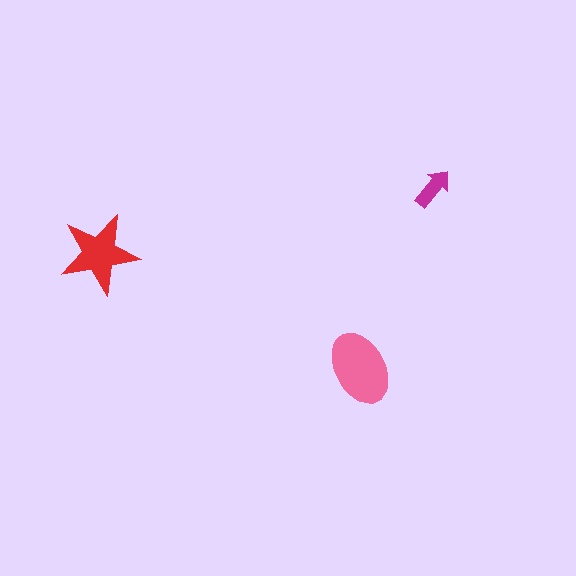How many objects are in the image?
There are 3 objects in the image.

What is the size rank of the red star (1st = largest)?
2nd.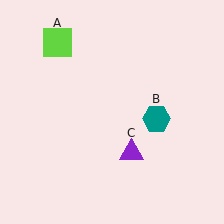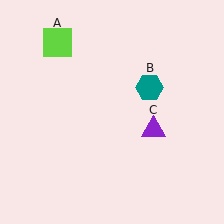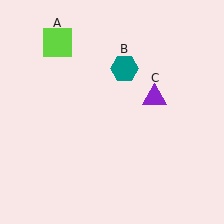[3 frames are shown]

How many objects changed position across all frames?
2 objects changed position: teal hexagon (object B), purple triangle (object C).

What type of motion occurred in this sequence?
The teal hexagon (object B), purple triangle (object C) rotated counterclockwise around the center of the scene.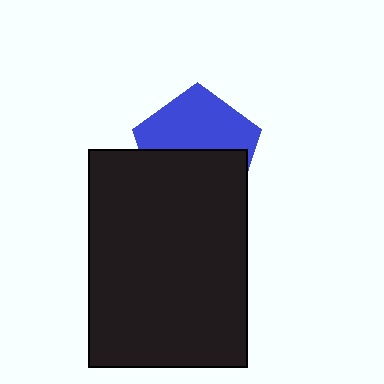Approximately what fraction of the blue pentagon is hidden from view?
Roughly 49% of the blue pentagon is hidden behind the black rectangle.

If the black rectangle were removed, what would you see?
You would see the complete blue pentagon.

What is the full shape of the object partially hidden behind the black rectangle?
The partially hidden object is a blue pentagon.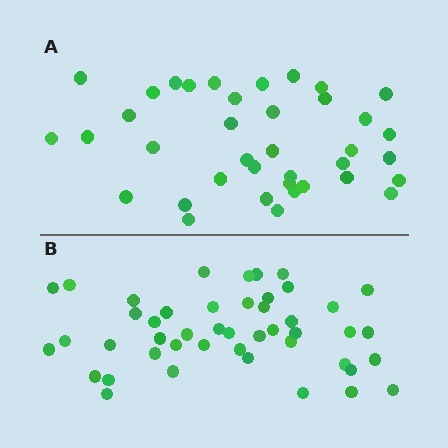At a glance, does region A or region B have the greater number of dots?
Region B (the bottom region) has more dots.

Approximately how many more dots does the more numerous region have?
Region B has roughly 8 or so more dots than region A.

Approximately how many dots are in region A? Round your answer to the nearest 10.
About 40 dots. (The exact count is 38, which rounds to 40.)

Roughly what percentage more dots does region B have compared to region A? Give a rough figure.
About 20% more.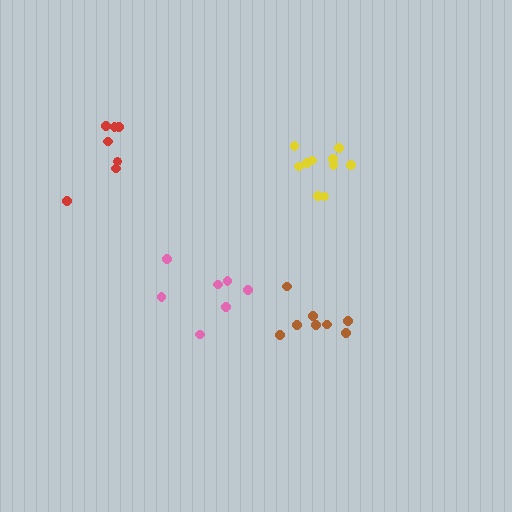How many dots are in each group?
Group 1: 8 dots, Group 2: 10 dots, Group 3: 7 dots, Group 4: 7 dots (32 total).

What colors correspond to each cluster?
The clusters are colored: brown, yellow, pink, red.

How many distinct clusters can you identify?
There are 4 distinct clusters.